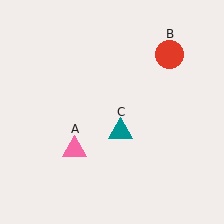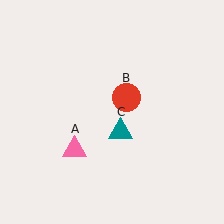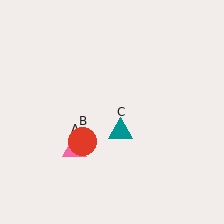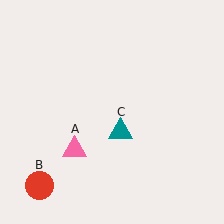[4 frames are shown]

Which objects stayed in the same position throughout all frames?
Pink triangle (object A) and teal triangle (object C) remained stationary.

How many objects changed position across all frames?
1 object changed position: red circle (object B).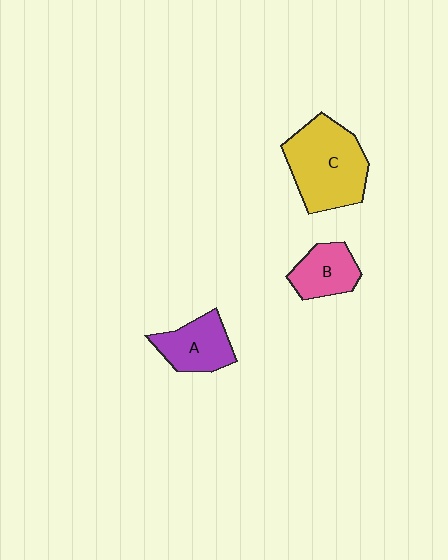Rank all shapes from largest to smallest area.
From largest to smallest: C (yellow), A (purple), B (pink).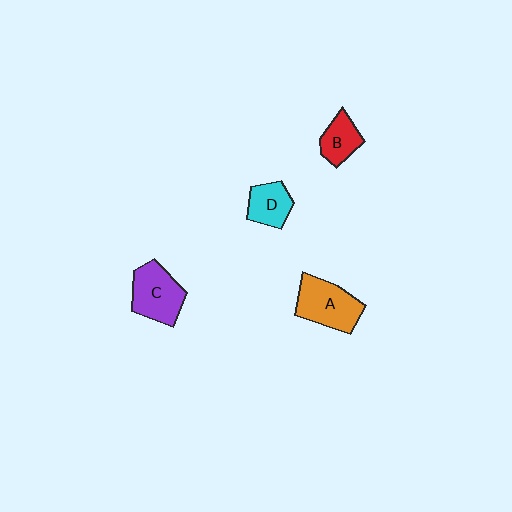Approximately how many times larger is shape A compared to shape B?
Approximately 1.8 times.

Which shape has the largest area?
Shape A (orange).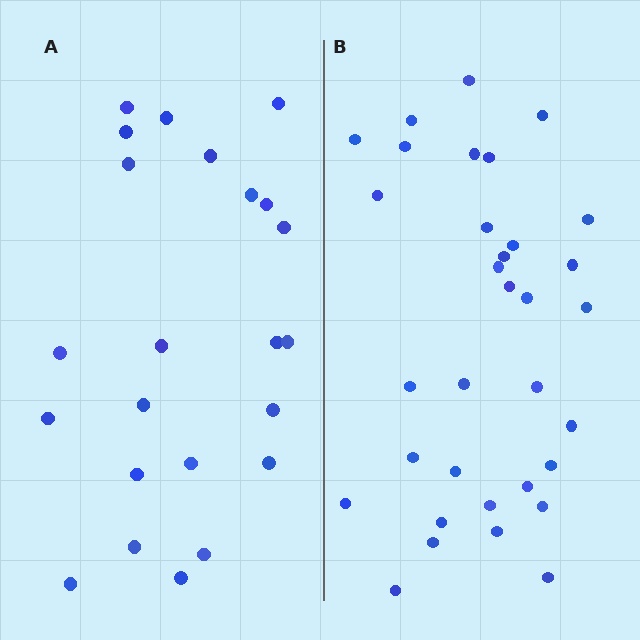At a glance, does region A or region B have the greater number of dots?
Region B (the right region) has more dots.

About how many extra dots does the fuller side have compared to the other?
Region B has roughly 10 or so more dots than region A.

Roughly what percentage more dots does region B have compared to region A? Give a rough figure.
About 45% more.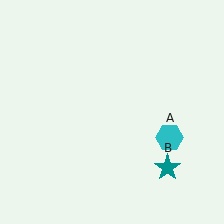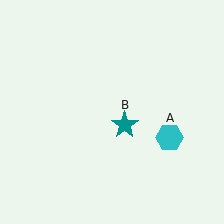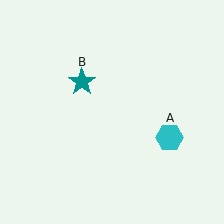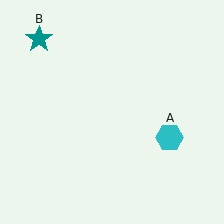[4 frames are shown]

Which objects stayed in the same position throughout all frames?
Cyan hexagon (object A) remained stationary.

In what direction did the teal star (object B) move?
The teal star (object B) moved up and to the left.